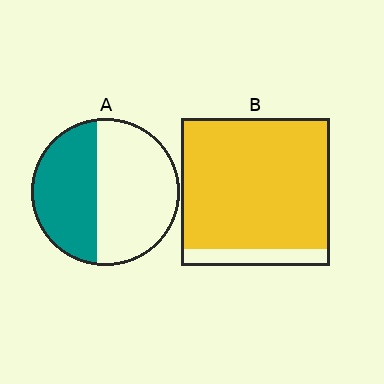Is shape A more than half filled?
No.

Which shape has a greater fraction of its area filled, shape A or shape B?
Shape B.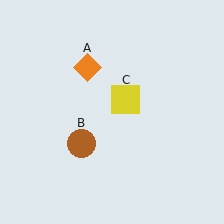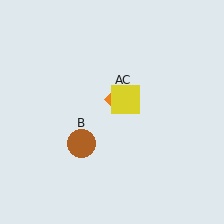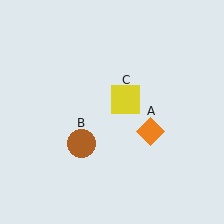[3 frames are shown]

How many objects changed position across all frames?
1 object changed position: orange diamond (object A).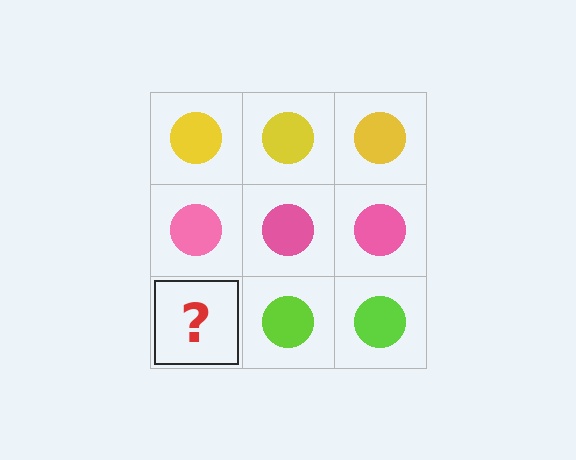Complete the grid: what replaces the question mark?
The question mark should be replaced with a lime circle.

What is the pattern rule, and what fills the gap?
The rule is that each row has a consistent color. The gap should be filled with a lime circle.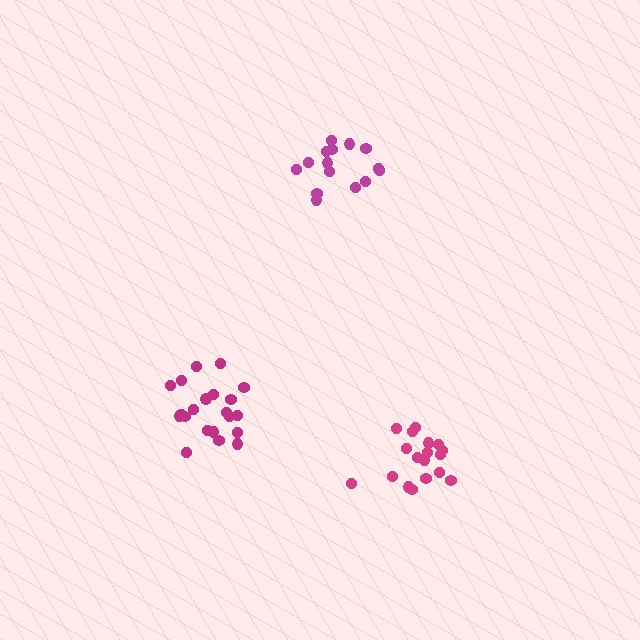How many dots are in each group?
Group 1: 18 dots, Group 2: 21 dots, Group 3: 15 dots (54 total).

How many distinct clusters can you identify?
There are 3 distinct clusters.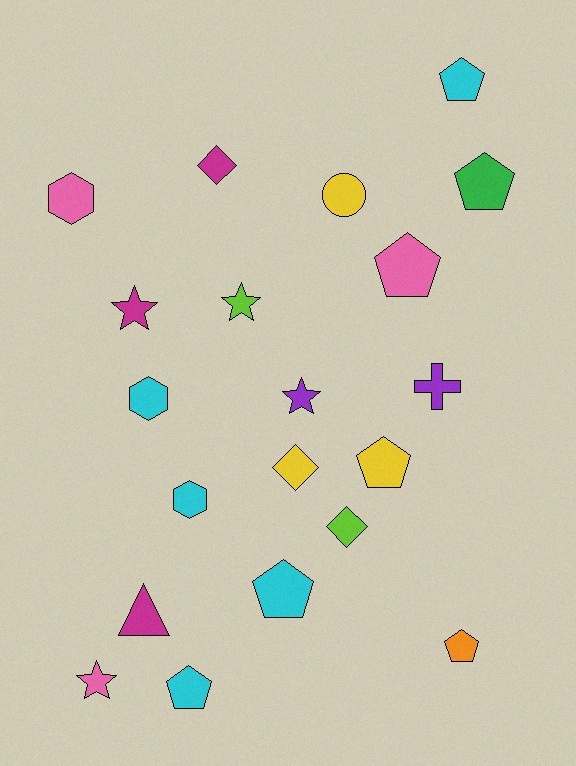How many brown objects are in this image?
There are no brown objects.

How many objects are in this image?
There are 20 objects.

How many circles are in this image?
There is 1 circle.